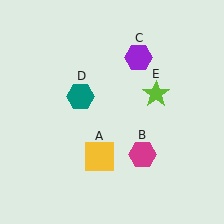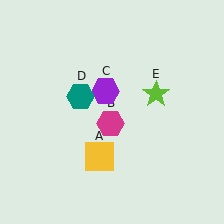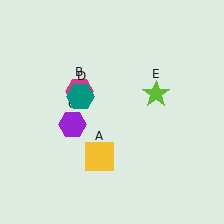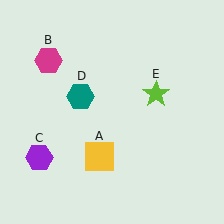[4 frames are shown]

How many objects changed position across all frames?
2 objects changed position: magenta hexagon (object B), purple hexagon (object C).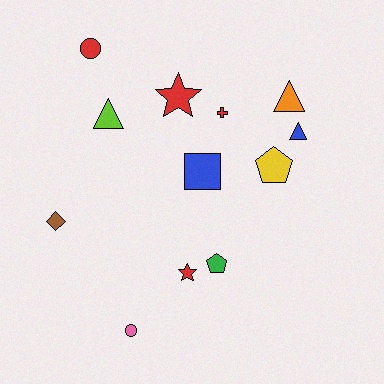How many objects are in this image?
There are 12 objects.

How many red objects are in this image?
There are 4 red objects.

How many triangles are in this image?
There are 3 triangles.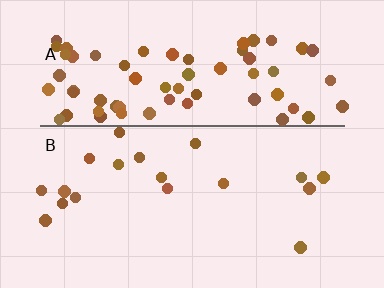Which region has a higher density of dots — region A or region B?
A (the top).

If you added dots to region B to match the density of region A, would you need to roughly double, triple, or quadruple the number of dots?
Approximately quadruple.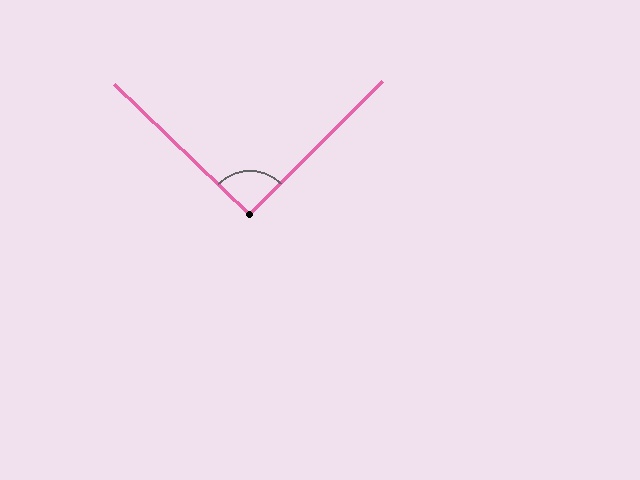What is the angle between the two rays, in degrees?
Approximately 91 degrees.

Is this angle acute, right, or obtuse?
It is approximately a right angle.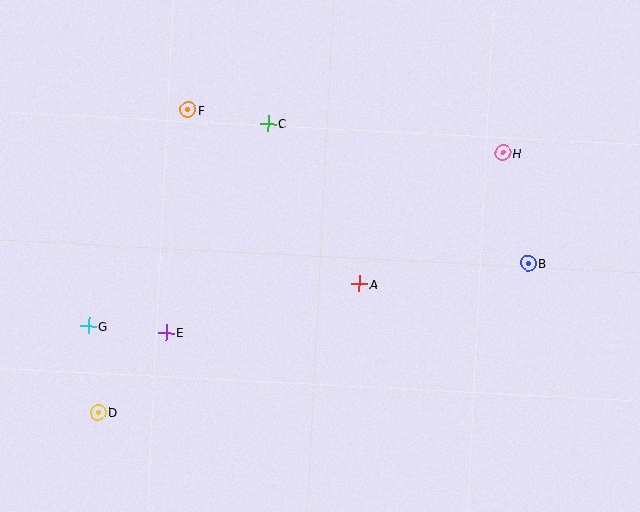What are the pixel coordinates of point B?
Point B is at (528, 264).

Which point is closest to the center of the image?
Point A at (360, 284) is closest to the center.